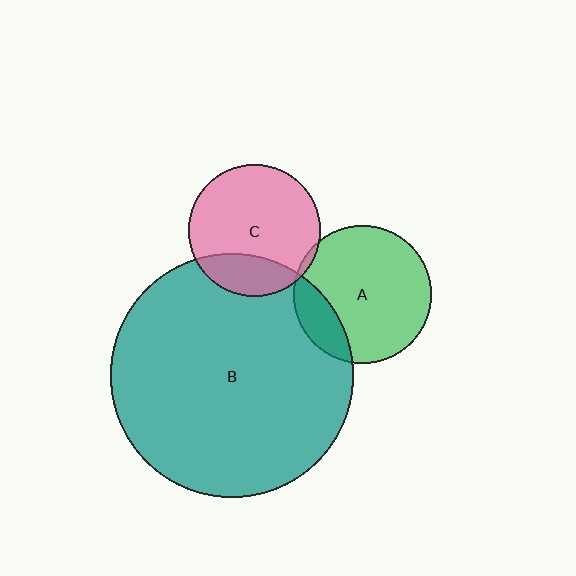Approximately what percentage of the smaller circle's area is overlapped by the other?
Approximately 20%.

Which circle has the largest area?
Circle B (teal).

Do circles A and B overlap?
Yes.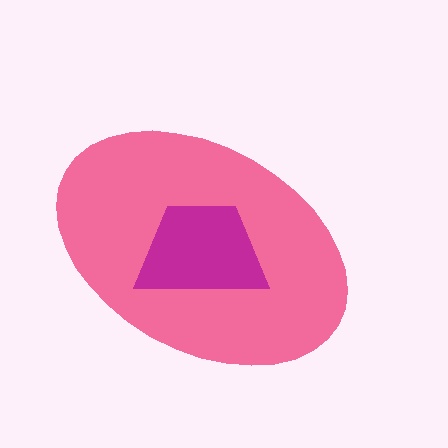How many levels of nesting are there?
2.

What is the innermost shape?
The magenta trapezoid.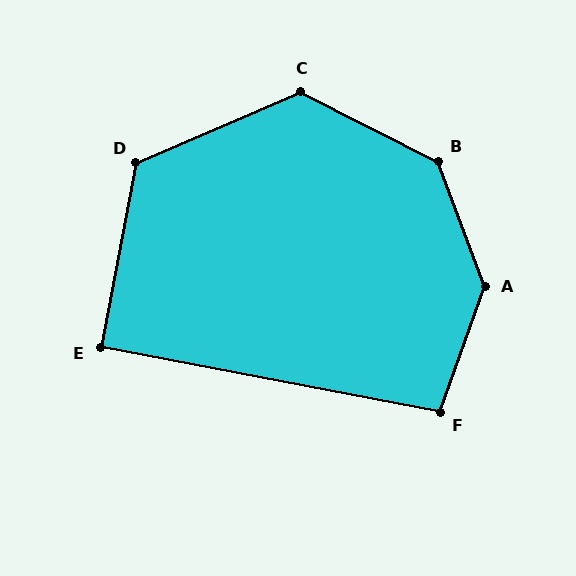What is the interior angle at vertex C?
Approximately 130 degrees (obtuse).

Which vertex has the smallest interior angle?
E, at approximately 90 degrees.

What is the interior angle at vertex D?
Approximately 124 degrees (obtuse).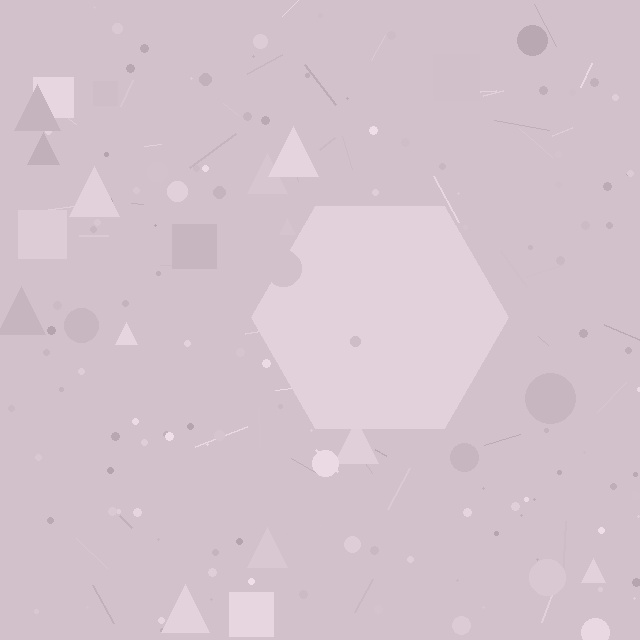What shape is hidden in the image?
A hexagon is hidden in the image.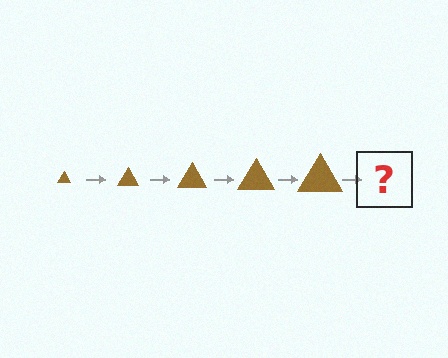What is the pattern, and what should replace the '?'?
The pattern is that the triangle gets progressively larger each step. The '?' should be a brown triangle, larger than the previous one.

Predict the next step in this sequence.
The next step is a brown triangle, larger than the previous one.